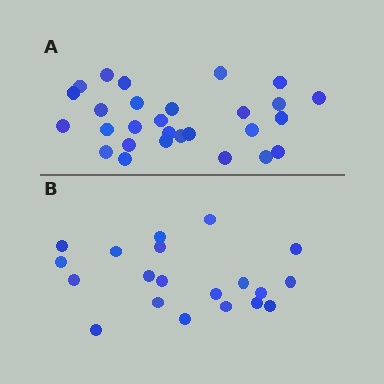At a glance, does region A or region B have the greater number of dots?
Region A (the top region) has more dots.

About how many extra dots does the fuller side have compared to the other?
Region A has roughly 8 or so more dots than region B.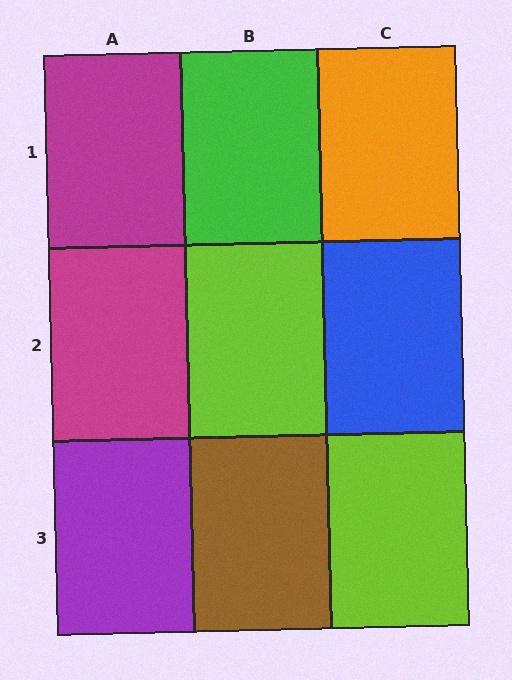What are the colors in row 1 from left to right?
Magenta, green, orange.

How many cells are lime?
2 cells are lime.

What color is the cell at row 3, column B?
Brown.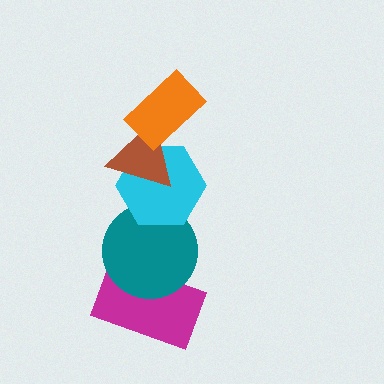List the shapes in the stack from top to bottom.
From top to bottom: the orange rectangle, the brown triangle, the cyan hexagon, the teal circle, the magenta rectangle.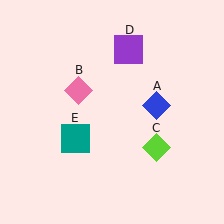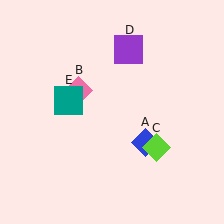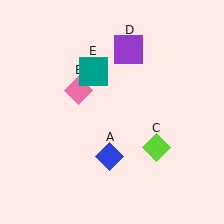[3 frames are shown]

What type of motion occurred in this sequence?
The blue diamond (object A), teal square (object E) rotated clockwise around the center of the scene.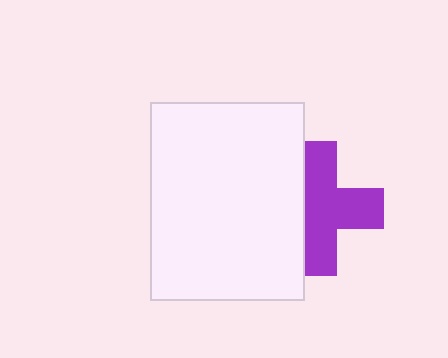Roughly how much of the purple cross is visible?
Most of it is visible (roughly 66%).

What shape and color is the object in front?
The object in front is a white rectangle.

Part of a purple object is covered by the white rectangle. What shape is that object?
It is a cross.